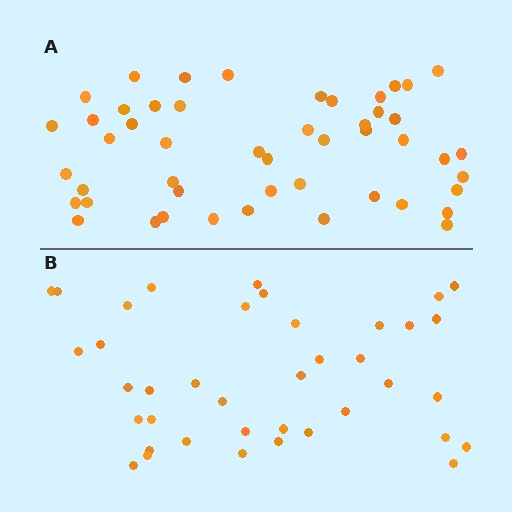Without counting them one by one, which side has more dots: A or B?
Region A (the top region) has more dots.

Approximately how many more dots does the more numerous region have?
Region A has roughly 10 or so more dots than region B.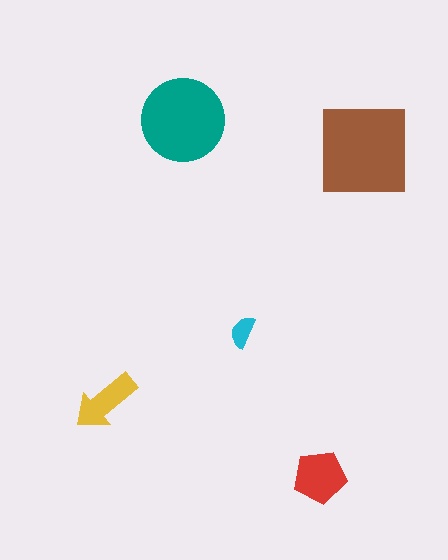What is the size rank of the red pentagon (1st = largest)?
3rd.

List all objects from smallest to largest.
The cyan semicircle, the yellow arrow, the red pentagon, the teal circle, the brown square.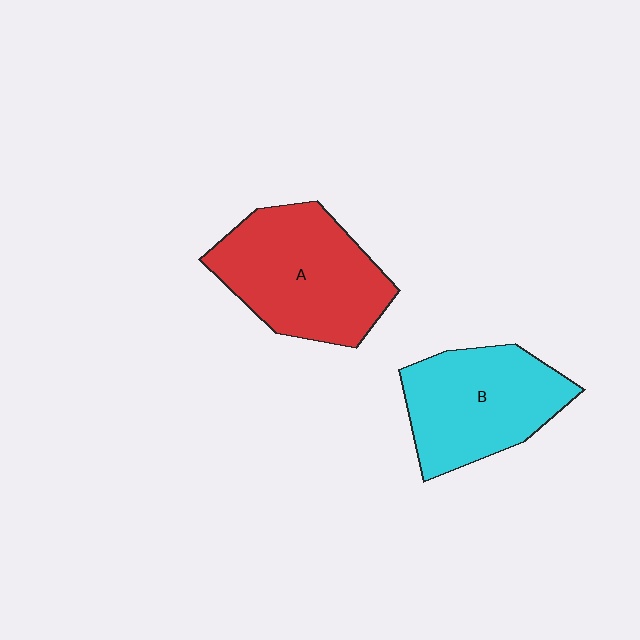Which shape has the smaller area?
Shape B (cyan).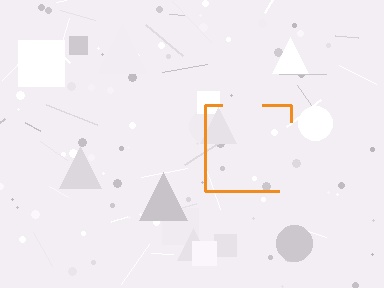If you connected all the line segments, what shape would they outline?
They would outline a square.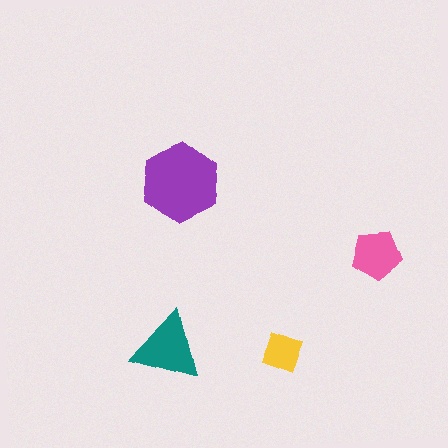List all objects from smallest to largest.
The yellow square, the pink pentagon, the teal triangle, the purple hexagon.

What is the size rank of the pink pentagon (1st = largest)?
3rd.